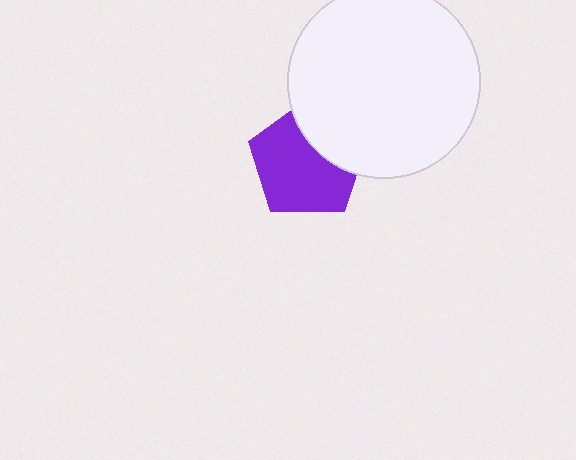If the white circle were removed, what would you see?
You would see the complete purple pentagon.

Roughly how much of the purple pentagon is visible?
Most of it is visible (roughly 69%).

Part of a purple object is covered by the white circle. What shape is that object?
It is a pentagon.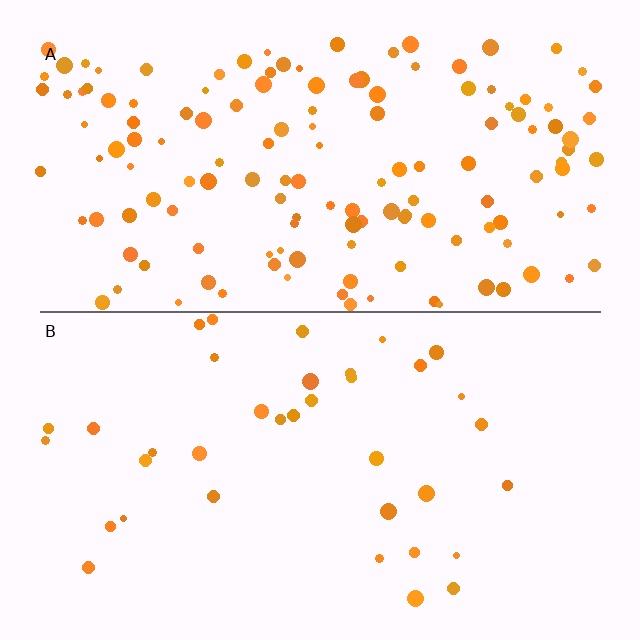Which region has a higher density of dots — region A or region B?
A (the top).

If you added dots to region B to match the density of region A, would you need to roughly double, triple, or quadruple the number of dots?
Approximately quadruple.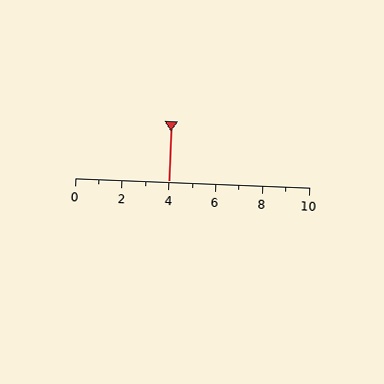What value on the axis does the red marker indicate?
The marker indicates approximately 4.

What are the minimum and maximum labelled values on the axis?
The axis runs from 0 to 10.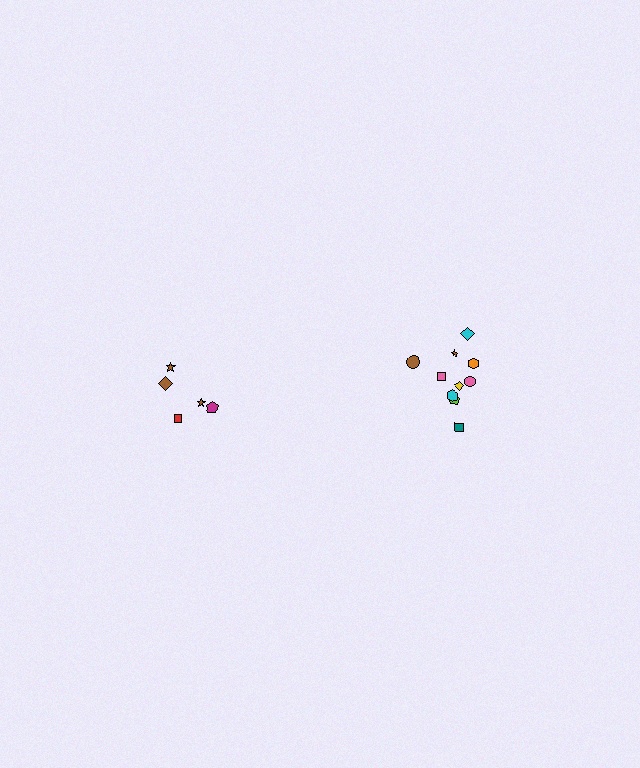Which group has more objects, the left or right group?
The right group.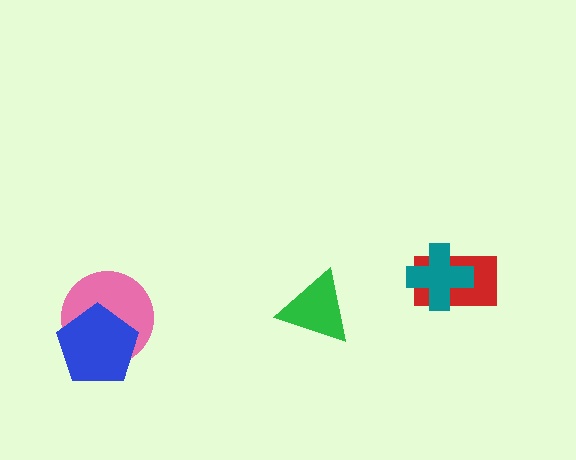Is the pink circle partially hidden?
Yes, it is partially covered by another shape.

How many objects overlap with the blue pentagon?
1 object overlaps with the blue pentagon.